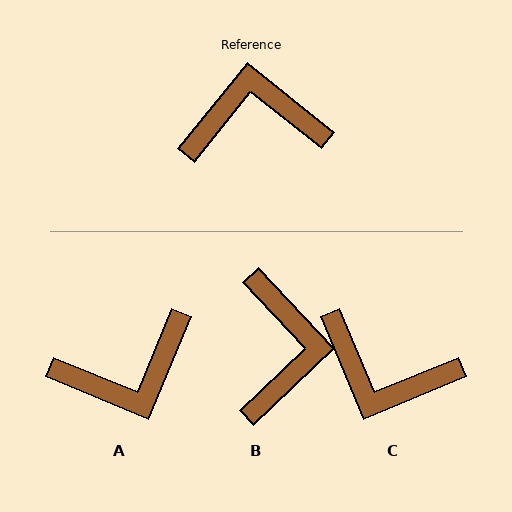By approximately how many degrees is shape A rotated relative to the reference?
Approximately 164 degrees clockwise.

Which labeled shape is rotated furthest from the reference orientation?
A, about 164 degrees away.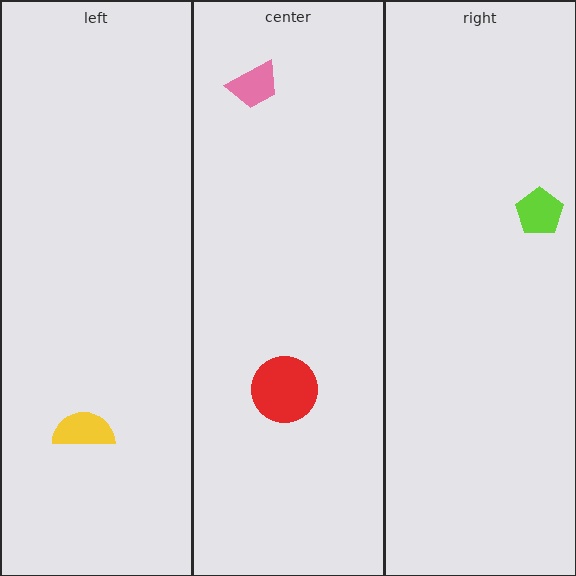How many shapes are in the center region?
2.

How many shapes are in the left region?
1.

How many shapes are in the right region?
1.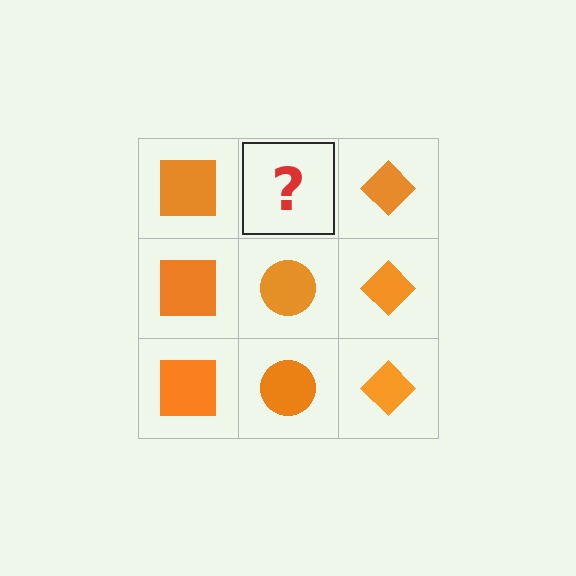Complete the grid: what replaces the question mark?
The question mark should be replaced with an orange circle.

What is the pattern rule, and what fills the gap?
The rule is that each column has a consistent shape. The gap should be filled with an orange circle.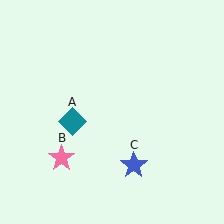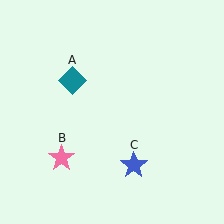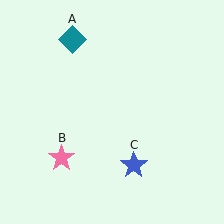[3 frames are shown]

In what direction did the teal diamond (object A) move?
The teal diamond (object A) moved up.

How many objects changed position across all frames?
1 object changed position: teal diamond (object A).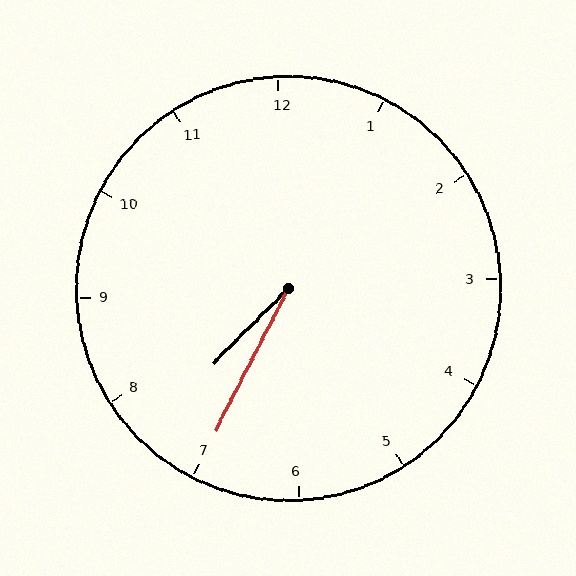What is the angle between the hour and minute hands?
Approximately 18 degrees.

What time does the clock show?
7:35.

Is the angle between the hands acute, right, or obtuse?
It is acute.